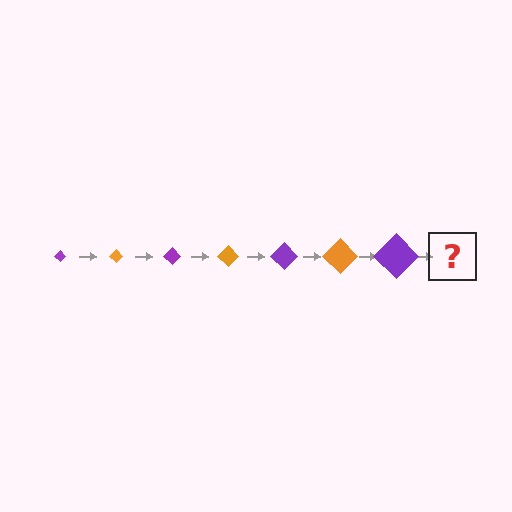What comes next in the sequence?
The next element should be an orange diamond, larger than the previous one.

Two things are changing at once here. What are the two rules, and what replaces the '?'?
The two rules are that the diamond grows larger each step and the color cycles through purple and orange. The '?' should be an orange diamond, larger than the previous one.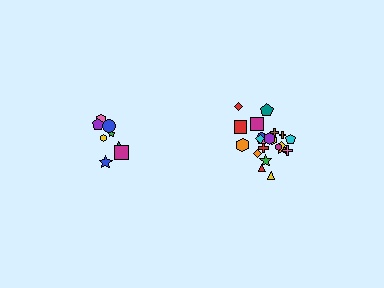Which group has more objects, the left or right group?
The right group.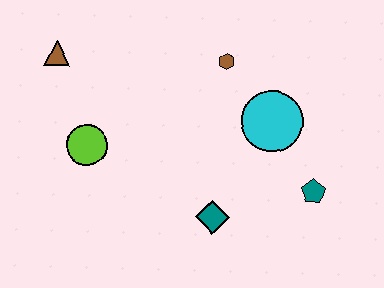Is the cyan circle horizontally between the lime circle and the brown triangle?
No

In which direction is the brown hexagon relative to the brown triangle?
The brown hexagon is to the right of the brown triangle.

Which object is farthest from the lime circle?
The teal pentagon is farthest from the lime circle.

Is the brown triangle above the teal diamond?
Yes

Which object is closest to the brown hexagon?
The cyan circle is closest to the brown hexagon.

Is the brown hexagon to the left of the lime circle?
No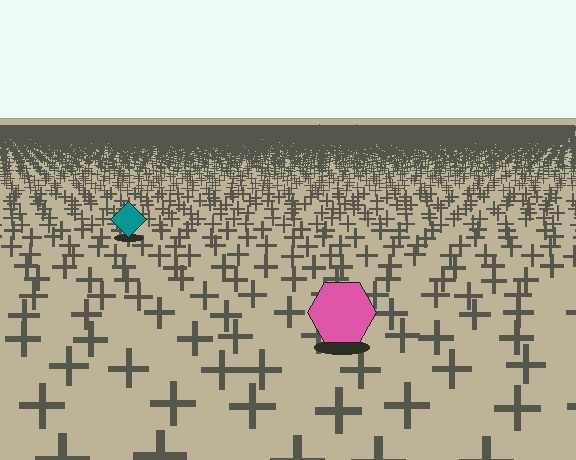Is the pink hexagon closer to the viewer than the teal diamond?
Yes. The pink hexagon is closer — you can tell from the texture gradient: the ground texture is coarser near it.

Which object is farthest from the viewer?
The teal diamond is farthest from the viewer. It appears smaller and the ground texture around it is denser.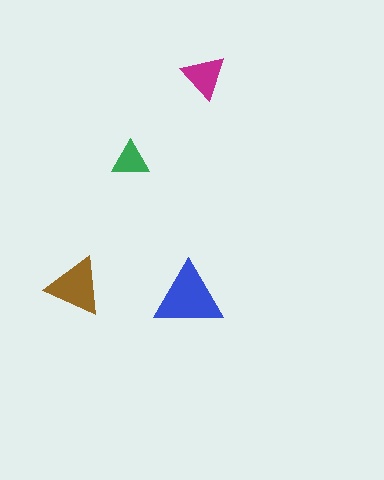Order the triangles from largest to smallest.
the blue one, the brown one, the magenta one, the green one.